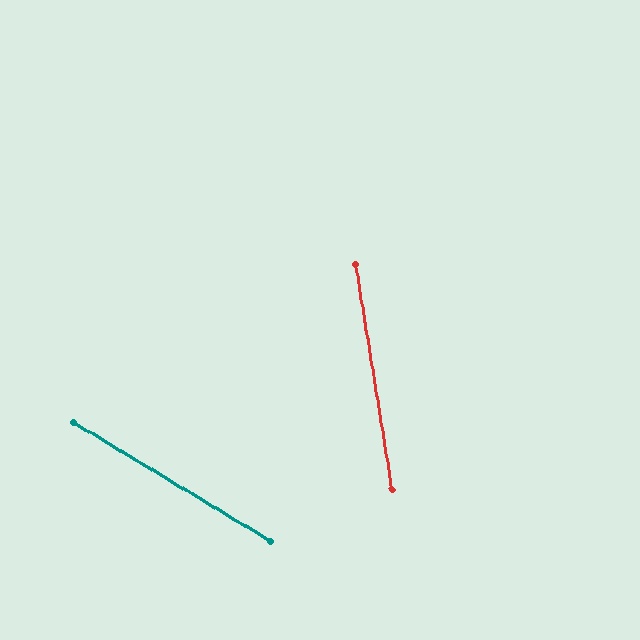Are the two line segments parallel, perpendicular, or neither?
Neither parallel nor perpendicular — they differ by about 50°.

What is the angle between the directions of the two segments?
Approximately 50 degrees.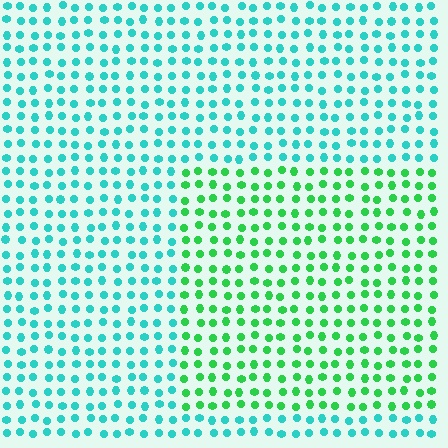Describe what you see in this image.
The image is filled with small cyan elements in a uniform arrangement. A rectangle-shaped region is visible where the elements are tinted to a slightly different hue, forming a subtle color boundary.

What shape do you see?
I see a rectangle.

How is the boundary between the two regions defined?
The boundary is defined purely by a slight shift in hue (about 45 degrees). Spacing, size, and orientation are identical on both sides.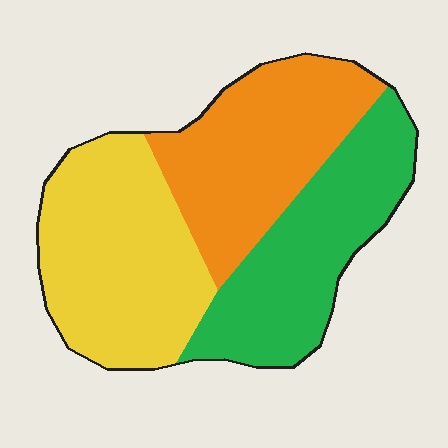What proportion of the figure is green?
Green takes up about one third (1/3) of the figure.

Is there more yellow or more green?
Yellow.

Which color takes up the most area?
Yellow, at roughly 35%.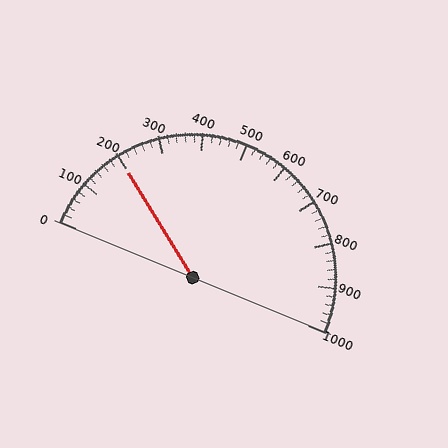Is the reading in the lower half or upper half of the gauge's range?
The reading is in the lower half of the range (0 to 1000).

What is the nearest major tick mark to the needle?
The nearest major tick mark is 200.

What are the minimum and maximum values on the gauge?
The gauge ranges from 0 to 1000.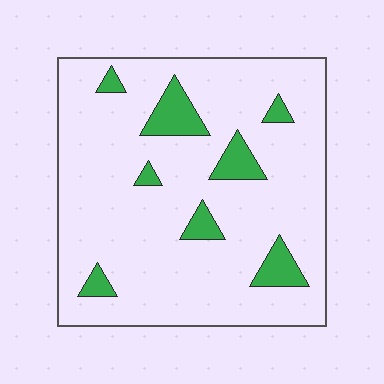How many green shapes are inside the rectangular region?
8.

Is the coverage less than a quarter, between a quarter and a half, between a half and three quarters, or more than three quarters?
Less than a quarter.